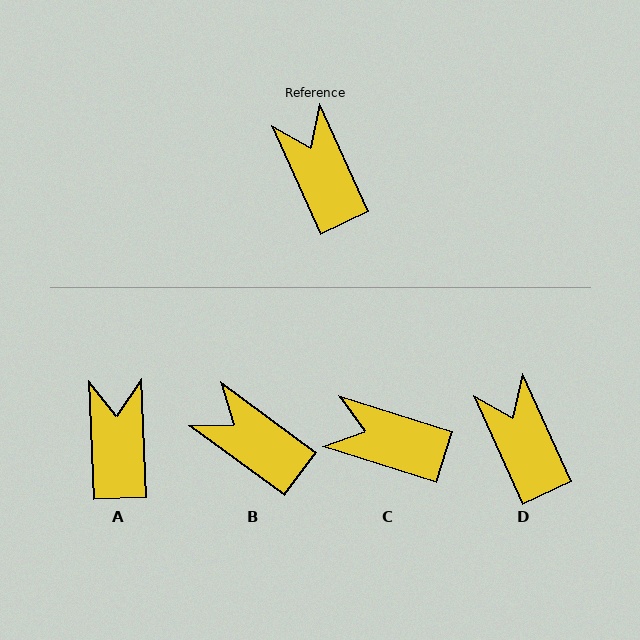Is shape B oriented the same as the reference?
No, it is off by about 29 degrees.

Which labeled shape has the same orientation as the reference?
D.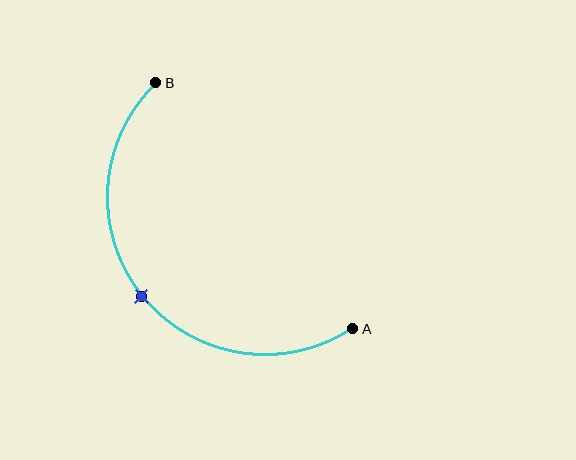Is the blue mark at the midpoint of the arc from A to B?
Yes. The blue mark lies on the arc at equal arc-length from both A and B — it is the arc midpoint.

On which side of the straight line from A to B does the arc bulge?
The arc bulges below and to the left of the straight line connecting A and B.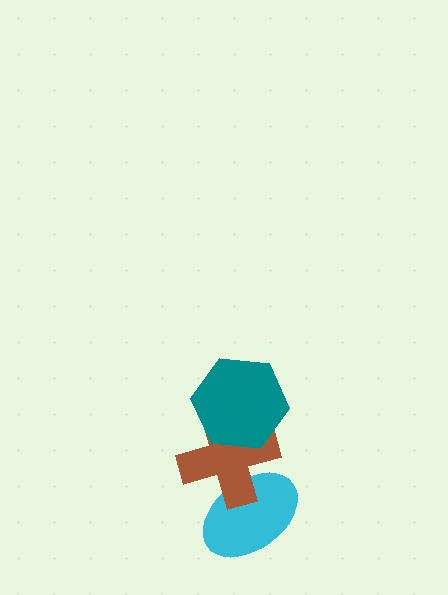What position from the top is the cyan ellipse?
The cyan ellipse is 3rd from the top.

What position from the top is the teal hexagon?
The teal hexagon is 1st from the top.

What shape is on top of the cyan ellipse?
The brown cross is on top of the cyan ellipse.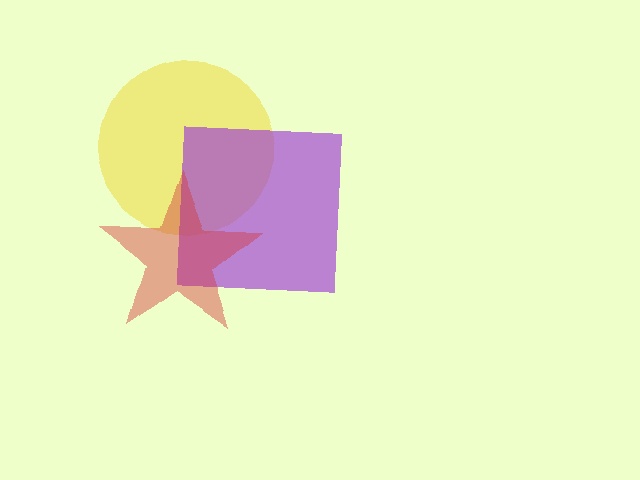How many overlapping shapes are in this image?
There are 3 overlapping shapes in the image.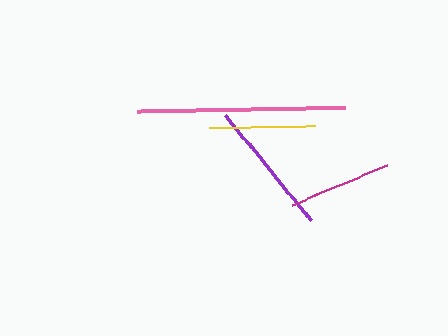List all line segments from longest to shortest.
From longest to shortest: pink, purple, yellow, magenta.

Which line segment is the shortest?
The magenta line is the shortest at approximately 104 pixels.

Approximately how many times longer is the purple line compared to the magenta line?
The purple line is approximately 1.3 times the length of the magenta line.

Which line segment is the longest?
The pink line is the longest at approximately 208 pixels.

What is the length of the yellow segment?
The yellow segment is approximately 105 pixels long.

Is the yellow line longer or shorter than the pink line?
The pink line is longer than the yellow line.